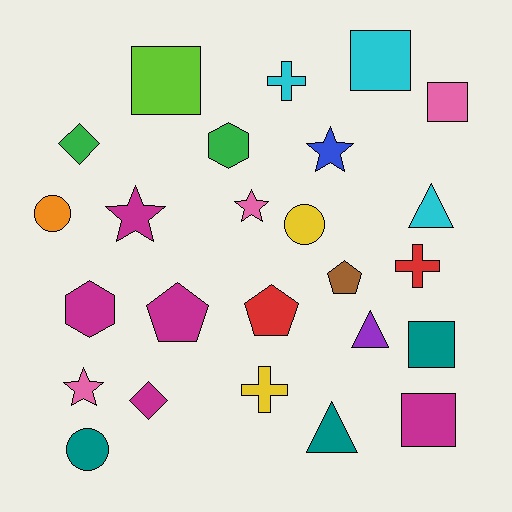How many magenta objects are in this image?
There are 5 magenta objects.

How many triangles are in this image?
There are 3 triangles.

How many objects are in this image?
There are 25 objects.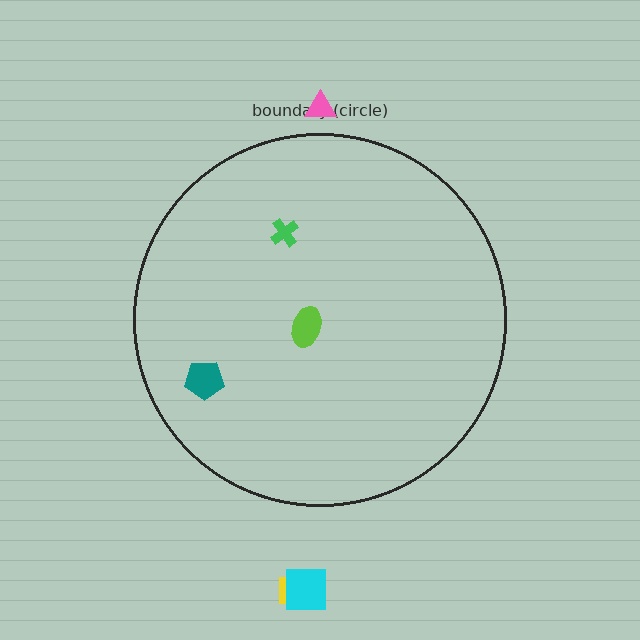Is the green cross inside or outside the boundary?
Inside.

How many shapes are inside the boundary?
3 inside, 3 outside.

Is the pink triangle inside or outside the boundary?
Outside.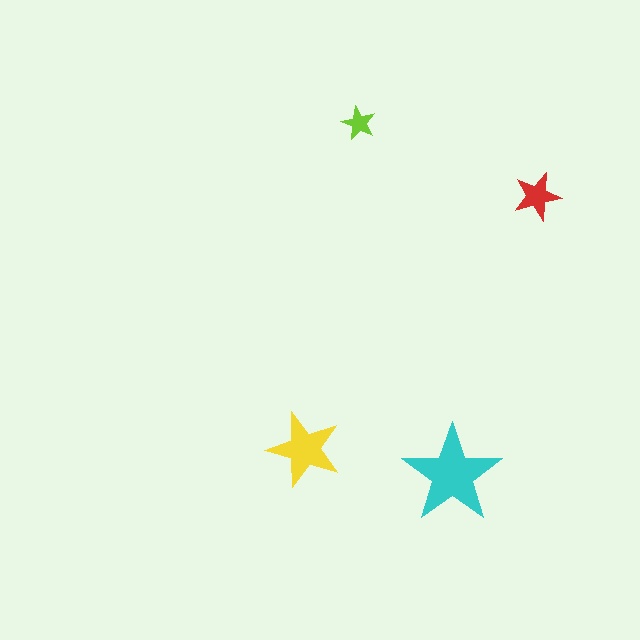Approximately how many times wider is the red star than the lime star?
About 1.5 times wider.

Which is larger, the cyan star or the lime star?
The cyan one.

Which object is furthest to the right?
The red star is rightmost.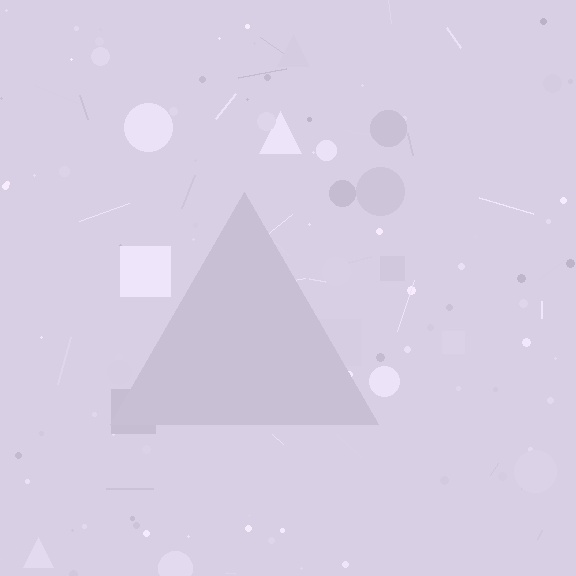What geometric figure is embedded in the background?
A triangle is embedded in the background.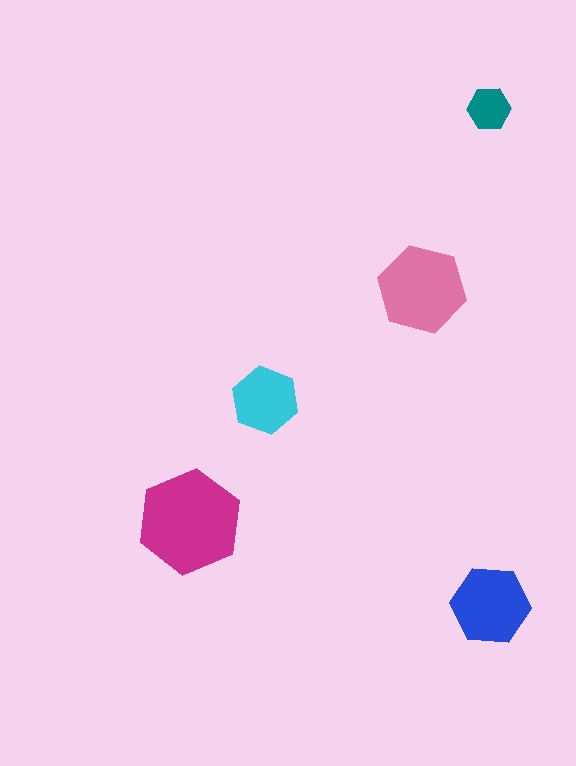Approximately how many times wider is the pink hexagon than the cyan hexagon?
About 1.5 times wider.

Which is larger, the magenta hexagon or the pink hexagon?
The magenta one.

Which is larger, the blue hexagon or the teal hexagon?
The blue one.